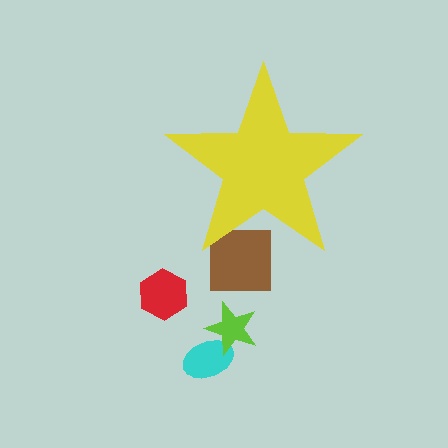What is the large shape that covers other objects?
A yellow star.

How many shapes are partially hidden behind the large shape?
1 shape is partially hidden.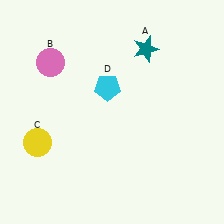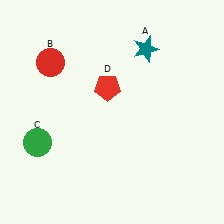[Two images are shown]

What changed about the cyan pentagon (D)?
In Image 1, D is cyan. In Image 2, it changed to red.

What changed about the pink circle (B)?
In Image 1, B is pink. In Image 2, it changed to red.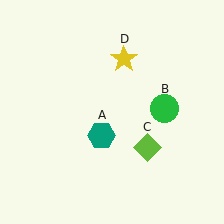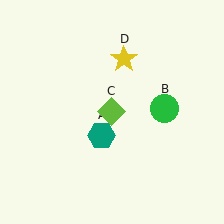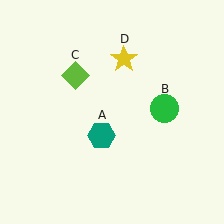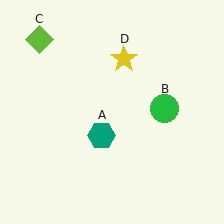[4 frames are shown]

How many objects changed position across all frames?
1 object changed position: lime diamond (object C).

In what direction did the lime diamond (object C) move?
The lime diamond (object C) moved up and to the left.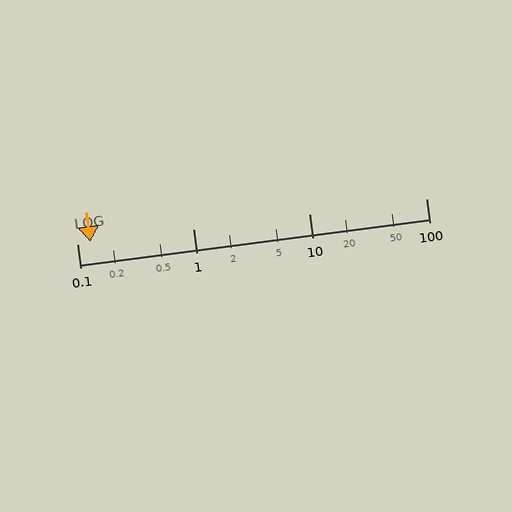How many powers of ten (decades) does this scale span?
The scale spans 3 decades, from 0.1 to 100.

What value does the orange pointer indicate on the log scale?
The pointer indicates approximately 0.13.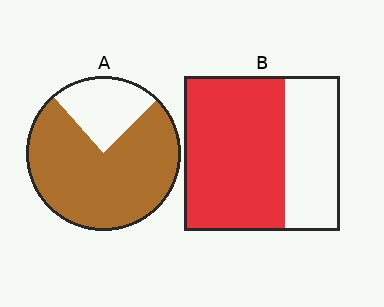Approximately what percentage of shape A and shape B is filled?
A is approximately 75% and B is approximately 65%.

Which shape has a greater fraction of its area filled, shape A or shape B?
Shape A.